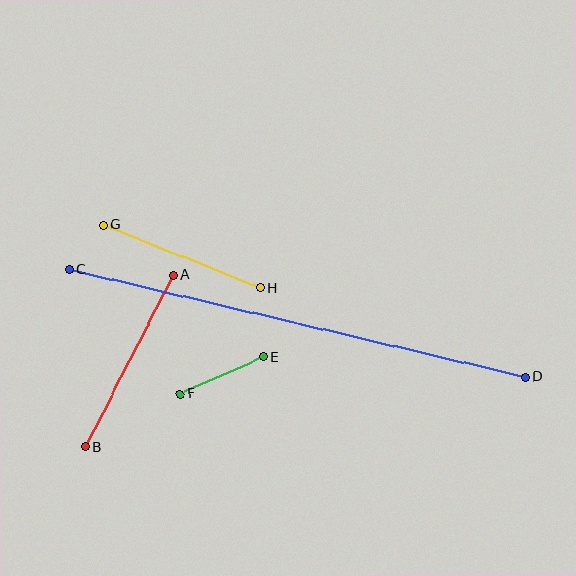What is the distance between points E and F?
The distance is approximately 91 pixels.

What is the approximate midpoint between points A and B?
The midpoint is at approximately (129, 361) pixels.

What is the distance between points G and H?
The distance is approximately 169 pixels.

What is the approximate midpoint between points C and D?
The midpoint is at approximately (297, 323) pixels.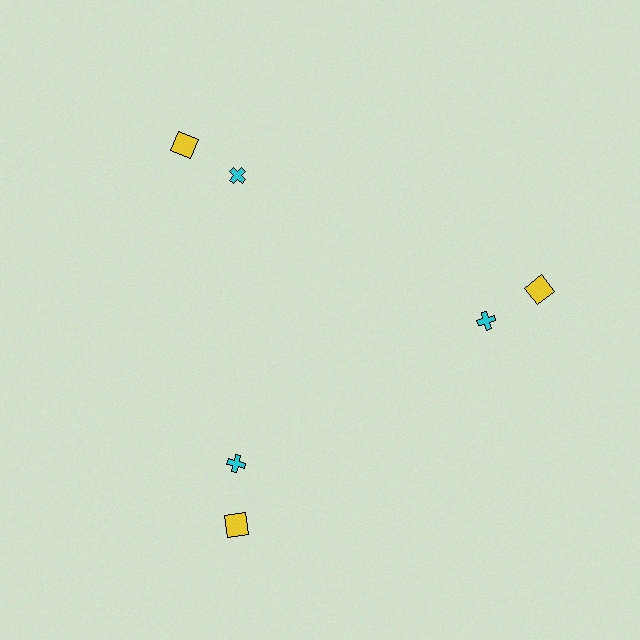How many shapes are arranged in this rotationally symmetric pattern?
There are 6 shapes, arranged in 3 groups of 2.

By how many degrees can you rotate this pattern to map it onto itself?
The pattern maps onto itself every 120 degrees of rotation.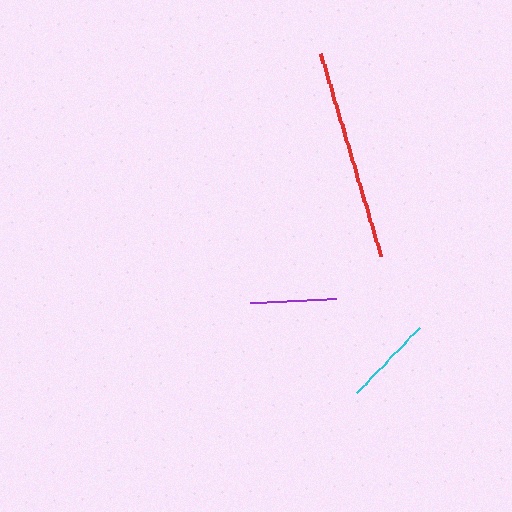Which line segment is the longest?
The red line is the longest at approximately 211 pixels.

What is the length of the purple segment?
The purple segment is approximately 86 pixels long.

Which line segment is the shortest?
The purple line is the shortest at approximately 86 pixels.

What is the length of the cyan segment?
The cyan segment is approximately 90 pixels long.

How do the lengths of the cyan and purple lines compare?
The cyan and purple lines are approximately the same length.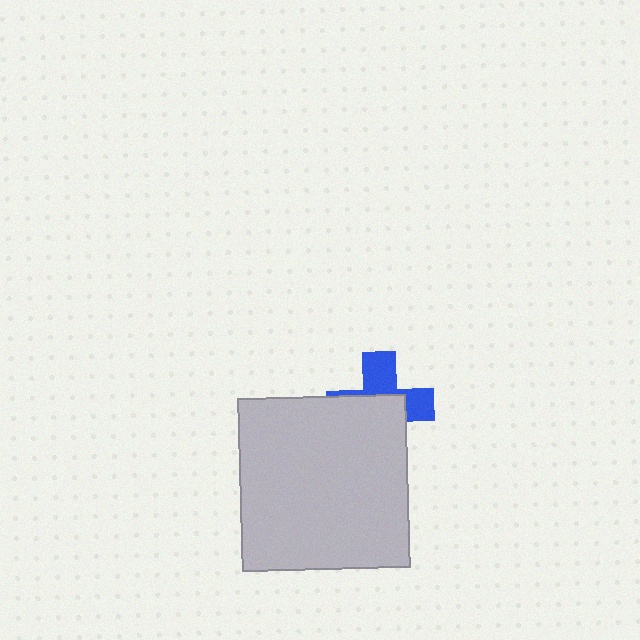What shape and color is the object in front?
The object in front is a light gray rectangle.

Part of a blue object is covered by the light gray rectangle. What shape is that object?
It is a cross.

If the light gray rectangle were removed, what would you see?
You would see the complete blue cross.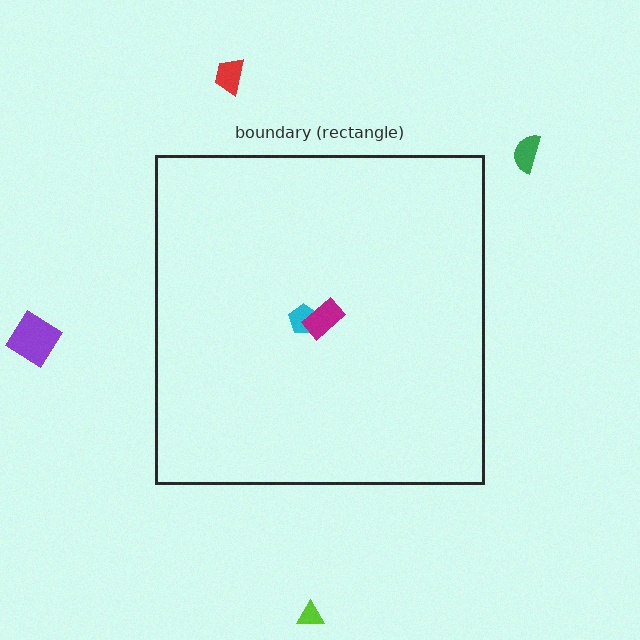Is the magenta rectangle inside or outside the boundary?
Inside.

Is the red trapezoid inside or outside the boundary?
Outside.